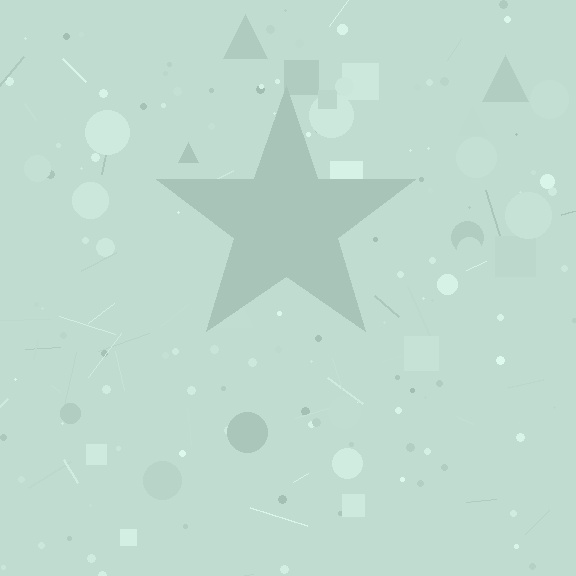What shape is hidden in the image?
A star is hidden in the image.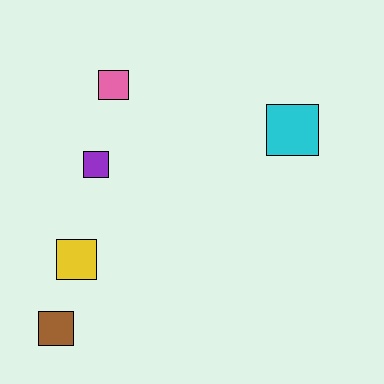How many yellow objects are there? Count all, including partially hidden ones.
There is 1 yellow object.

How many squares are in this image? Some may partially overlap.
There are 5 squares.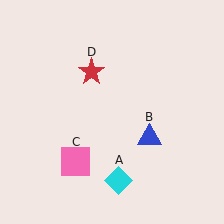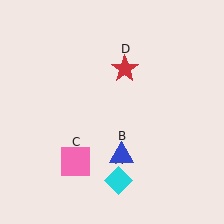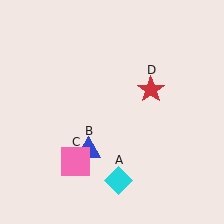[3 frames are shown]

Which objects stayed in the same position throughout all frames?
Cyan diamond (object A) and pink square (object C) remained stationary.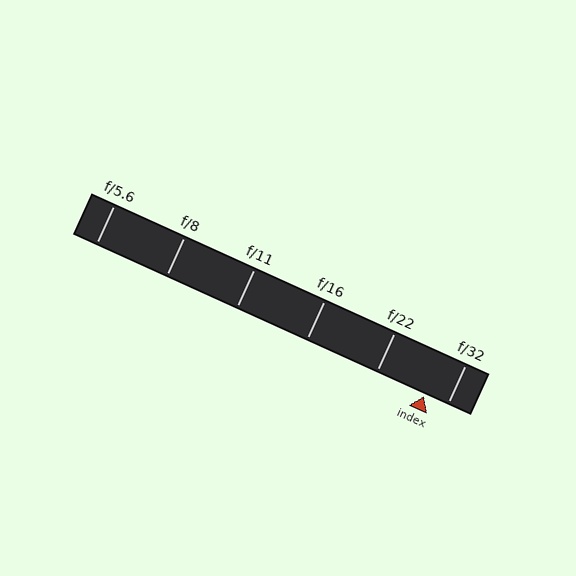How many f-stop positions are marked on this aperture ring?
There are 6 f-stop positions marked.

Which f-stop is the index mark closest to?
The index mark is closest to f/32.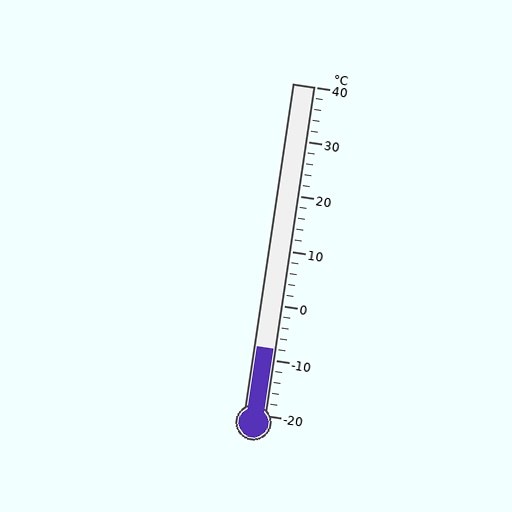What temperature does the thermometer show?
The thermometer shows approximately -8°C.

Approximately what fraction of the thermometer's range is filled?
The thermometer is filled to approximately 20% of its range.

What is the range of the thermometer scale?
The thermometer scale ranges from -20°C to 40°C.